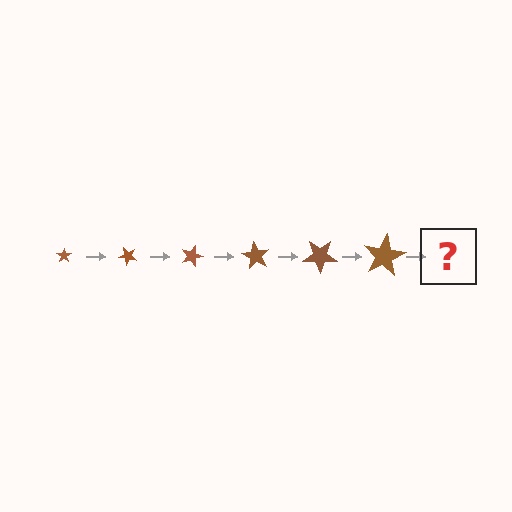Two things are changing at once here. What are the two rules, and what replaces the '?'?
The two rules are that the star grows larger each step and it rotates 45 degrees each step. The '?' should be a star, larger than the previous one and rotated 270 degrees from the start.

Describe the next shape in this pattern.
It should be a star, larger than the previous one and rotated 270 degrees from the start.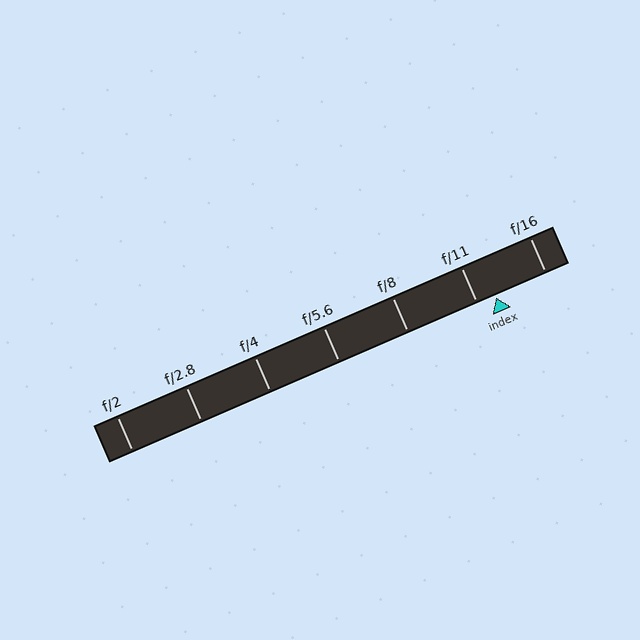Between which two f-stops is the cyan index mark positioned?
The index mark is between f/11 and f/16.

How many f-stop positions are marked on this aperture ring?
There are 7 f-stop positions marked.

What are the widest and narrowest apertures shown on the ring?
The widest aperture shown is f/2 and the narrowest is f/16.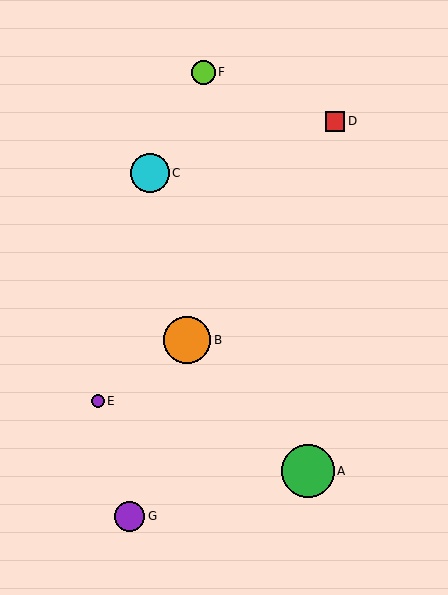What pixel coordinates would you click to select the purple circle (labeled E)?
Click at (98, 401) to select the purple circle E.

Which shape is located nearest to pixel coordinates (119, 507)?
The purple circle (labeled G) at (130, 516) is nearest to that location.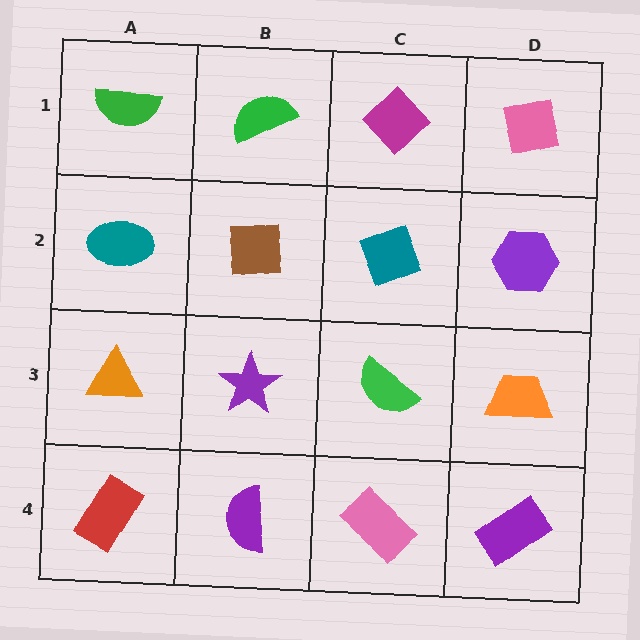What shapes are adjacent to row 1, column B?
A brown square (row 2, column B), a green semicircle (row 1, column A), a magenta diamond (row 1, column C).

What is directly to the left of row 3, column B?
An orange triangle.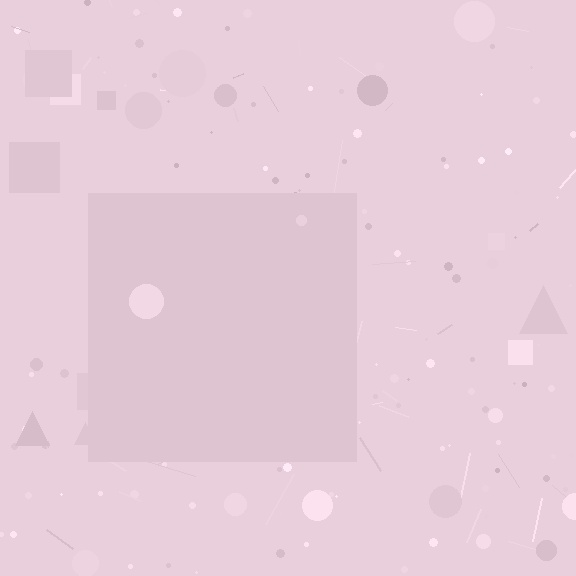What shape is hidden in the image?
A square is hidden in the image.